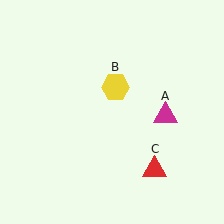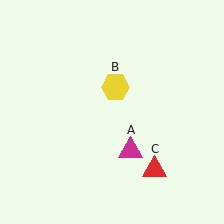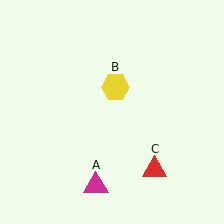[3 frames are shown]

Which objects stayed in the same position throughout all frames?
Yellow hexagon (object B) and red triangle (object C) remained stationary.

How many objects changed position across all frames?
1 object changed position: magenta triangle (object A).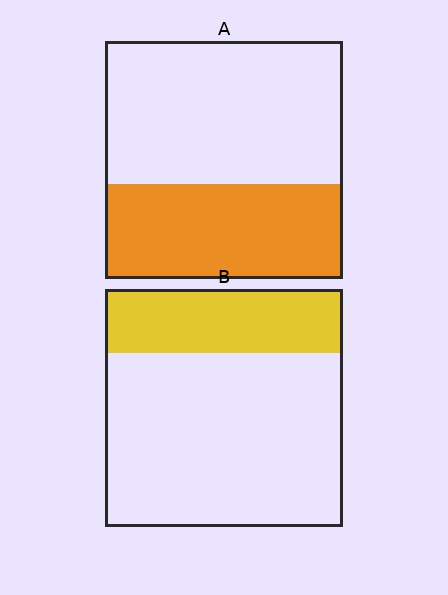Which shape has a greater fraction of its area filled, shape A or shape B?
Shape A.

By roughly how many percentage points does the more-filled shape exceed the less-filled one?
By roughly 15 percentage points (A over B).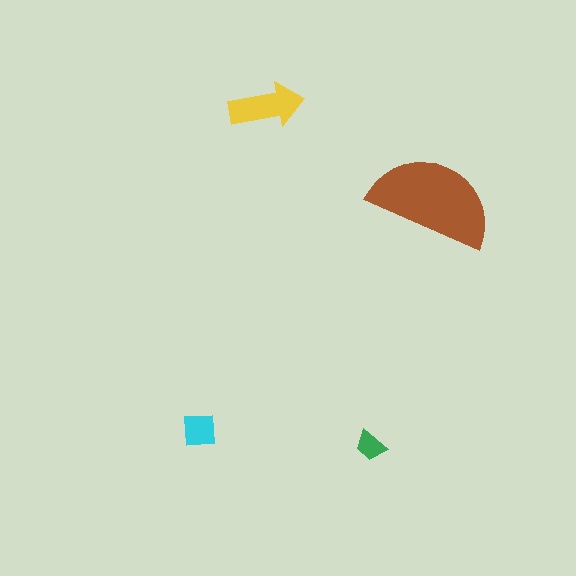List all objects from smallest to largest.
The green trapezoid, the cyan square, the yellow arrow, the brown semicircle.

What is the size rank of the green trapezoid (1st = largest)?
4th.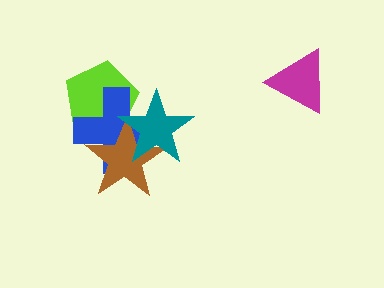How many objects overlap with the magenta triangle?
0 objects overlap with the magenta triangle.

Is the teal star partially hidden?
No, no other shape covers it.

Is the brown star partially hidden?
Yes, it is partially covered by another shape.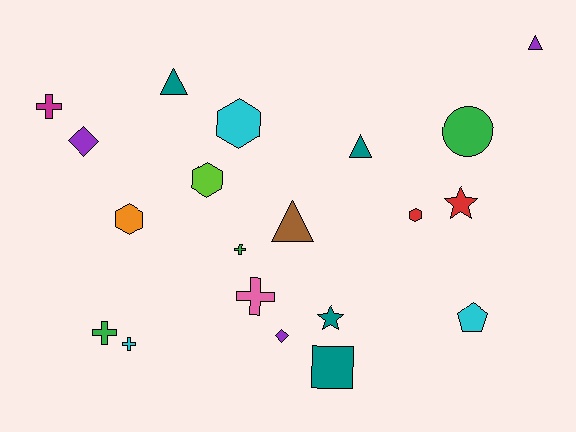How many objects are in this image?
There are 20 objects.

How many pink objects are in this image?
There is 1 pink object.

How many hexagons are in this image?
There are 4 hexagons.